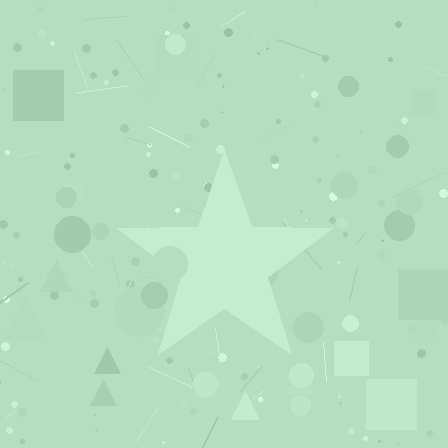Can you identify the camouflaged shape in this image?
The camouflaged shape is a star.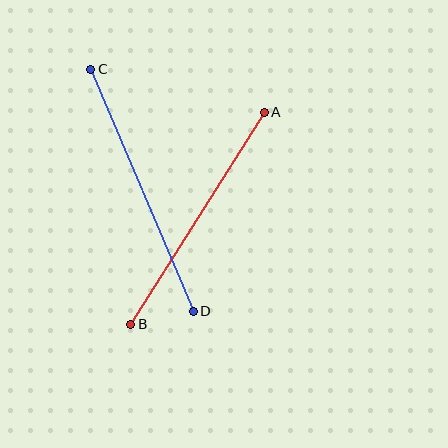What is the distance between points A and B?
The distance is approximately 251 pixels.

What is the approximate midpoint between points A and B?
The midpoint is at approximately (198, 218) pixels.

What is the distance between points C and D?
The distance is approximately 263 pixels.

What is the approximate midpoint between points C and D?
The midpoint is at approximately (142, 190) pixels.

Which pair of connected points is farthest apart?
Points C and D are farthest apart.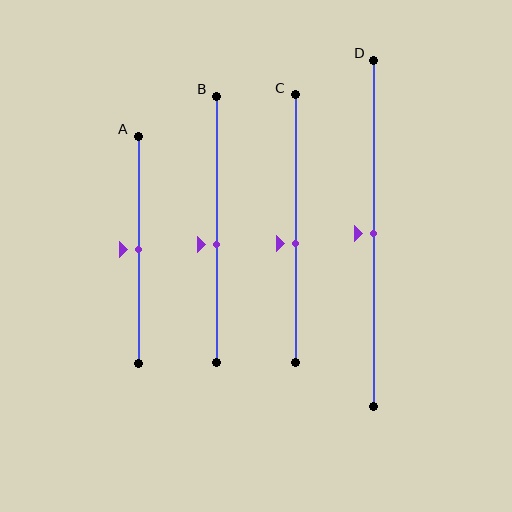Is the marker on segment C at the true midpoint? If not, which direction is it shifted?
No, the marker on segment C is shifted downward by about 5% of the segment length.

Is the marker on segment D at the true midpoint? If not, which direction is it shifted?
Yes, the marker on segment D is at the true midpoint.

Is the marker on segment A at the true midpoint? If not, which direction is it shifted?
Yes, the marker on segment A is at the true midpoint.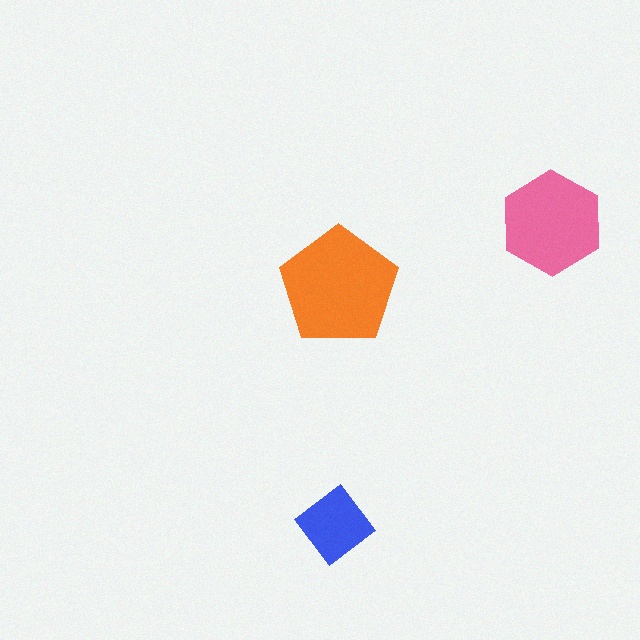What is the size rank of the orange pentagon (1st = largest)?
1st.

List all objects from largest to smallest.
The orange pentagon, the pink hexagon, the blue diamond.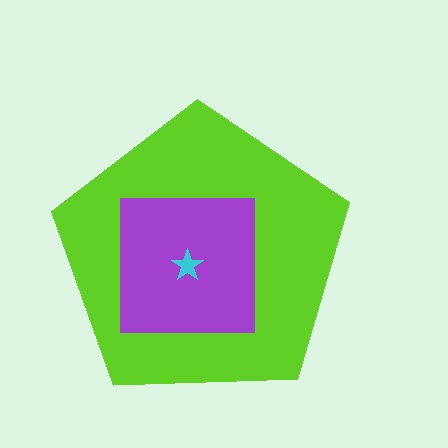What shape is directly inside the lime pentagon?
The purple square.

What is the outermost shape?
The lime pentagon.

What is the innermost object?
The cyan star.